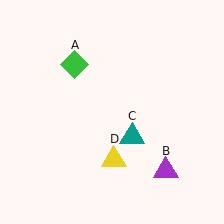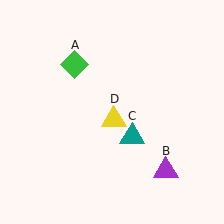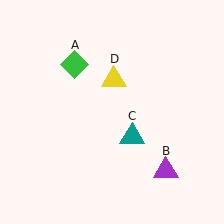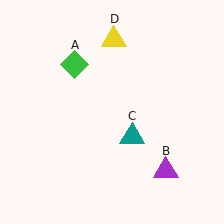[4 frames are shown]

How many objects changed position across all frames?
1 object changed position: yellow triangle (object D).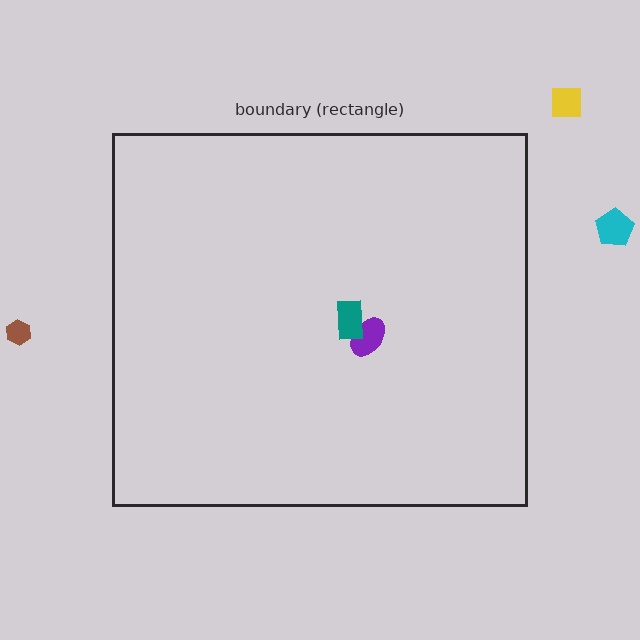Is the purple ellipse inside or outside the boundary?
Inside.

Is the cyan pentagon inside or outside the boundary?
Outside.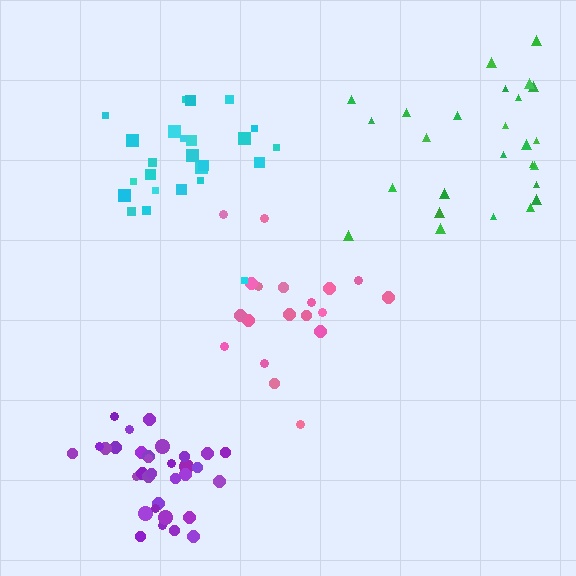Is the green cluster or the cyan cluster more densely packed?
Cyan.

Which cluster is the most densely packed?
Purple.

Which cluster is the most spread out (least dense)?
Green.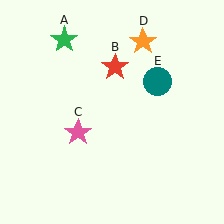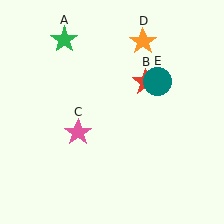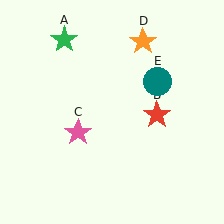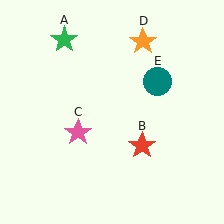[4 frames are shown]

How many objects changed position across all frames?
1 object changed position: red star (object B).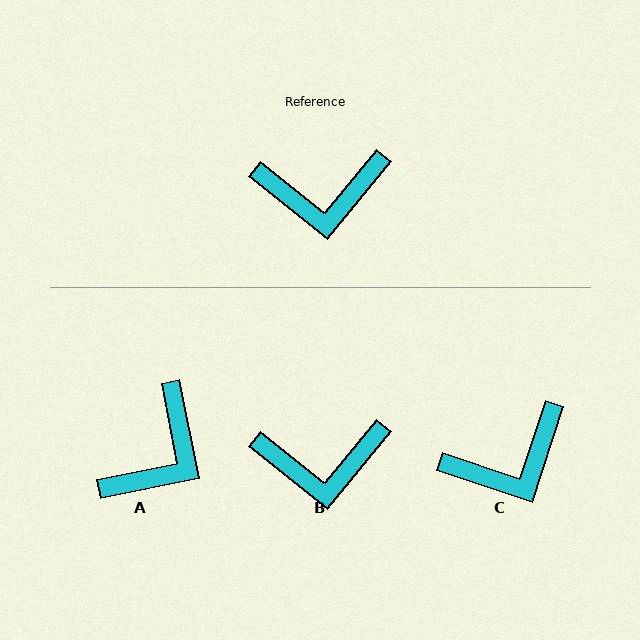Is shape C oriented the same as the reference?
No, it is off by about 20 degrees.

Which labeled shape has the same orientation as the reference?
B.